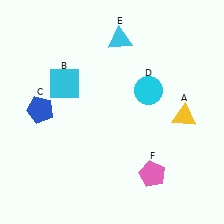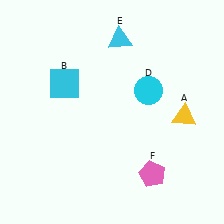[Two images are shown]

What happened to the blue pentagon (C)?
The blue pentagon (C) was removed in Image 2. It was in the top-left area of Image 1.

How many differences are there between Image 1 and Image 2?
There is 1 difference between the two images.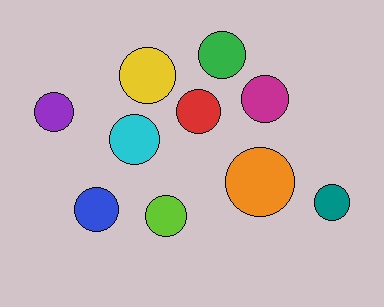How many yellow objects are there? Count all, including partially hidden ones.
There is 1 yellow object.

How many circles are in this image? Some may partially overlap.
There are 10 circles.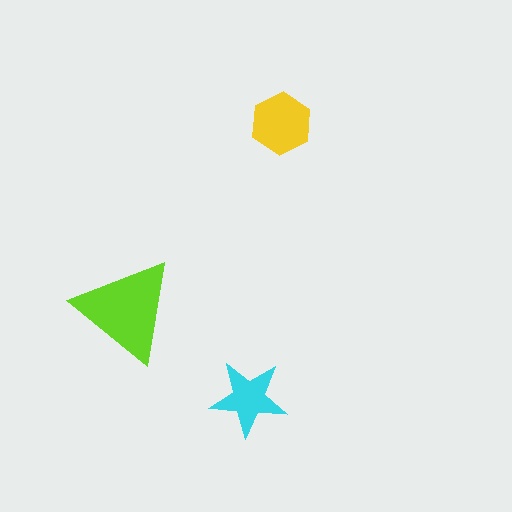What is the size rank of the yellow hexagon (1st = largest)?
2nd.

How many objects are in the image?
There are 3 objects in the image.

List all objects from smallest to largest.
The cyan star, the yellow hexagon, the lime triangle.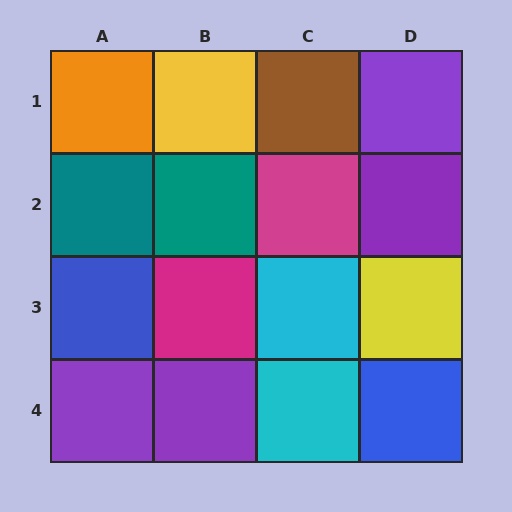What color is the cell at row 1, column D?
Purple.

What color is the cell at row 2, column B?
Teal.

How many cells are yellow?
2 cells are yellow.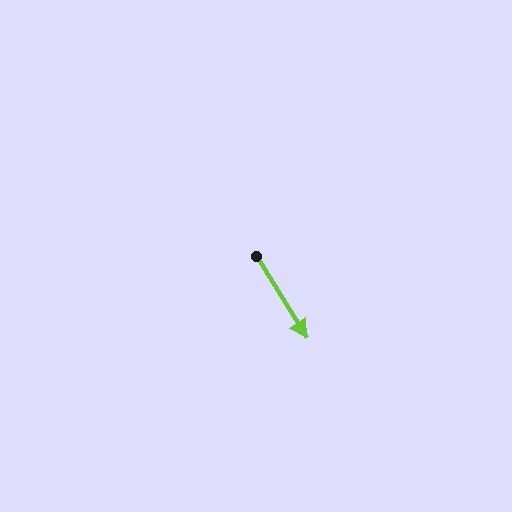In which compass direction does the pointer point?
Southeast.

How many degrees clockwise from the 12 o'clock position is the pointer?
Approximately 148 degrees.